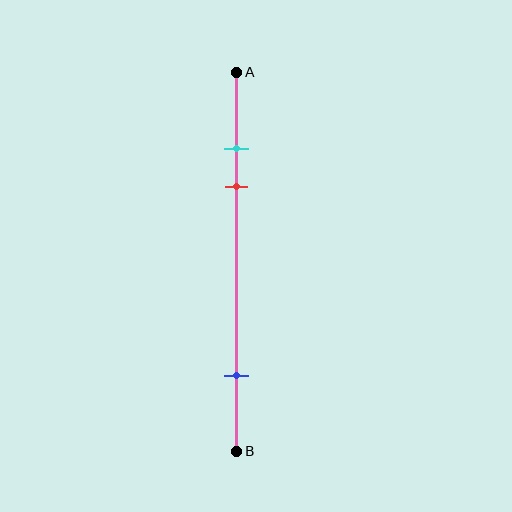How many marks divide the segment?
There are 3 marks dividing the segment.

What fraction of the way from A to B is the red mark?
The red mark is approximately 30% (0.3) of the way from A to B.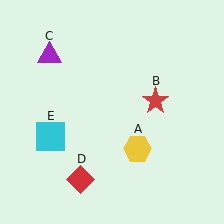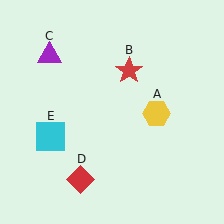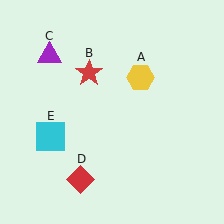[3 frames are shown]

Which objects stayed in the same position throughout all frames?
Purple triangle (object C) and red diamond (object D) and cyan square (object E) remained stationary.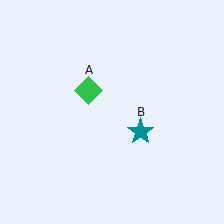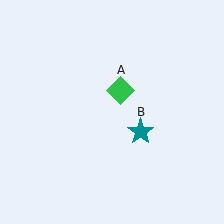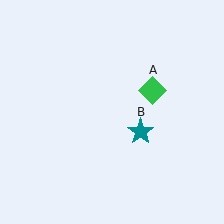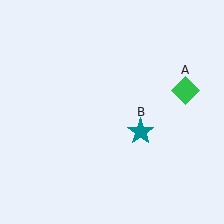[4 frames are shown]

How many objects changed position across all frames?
1 object changed position: green diamond (object A).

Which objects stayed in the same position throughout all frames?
Teal star (object B) remained stationary.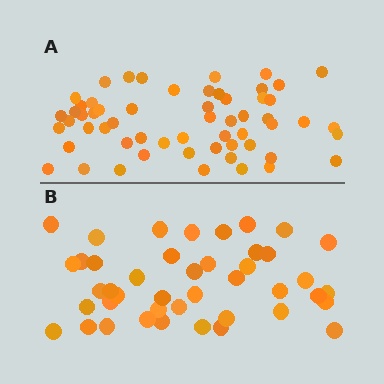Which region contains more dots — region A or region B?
Region A (the top region) has more dots.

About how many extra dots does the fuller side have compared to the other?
Region A has approximately 15 more dots than region B.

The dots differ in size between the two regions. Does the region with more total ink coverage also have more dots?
No. Region B has more total ink coverage because its dots are larger, but region A actually contains more individual dots. Total area can be misleading — the number of items is what matters here.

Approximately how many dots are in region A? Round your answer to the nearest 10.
About 60 dots. (The exact count is 58, which rounds to 60.)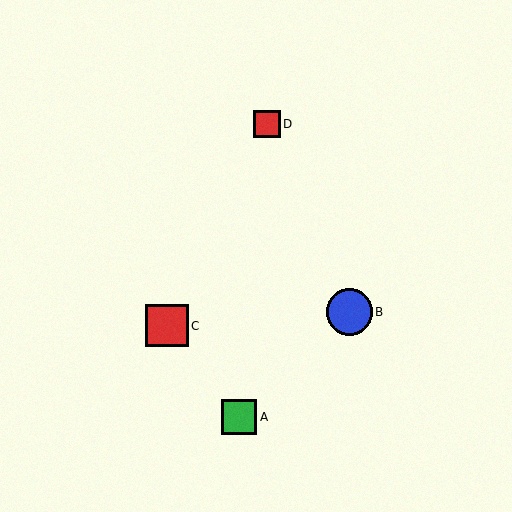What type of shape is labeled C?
Shape C is a red square.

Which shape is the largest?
The blue circle (labeled B) is the largest.